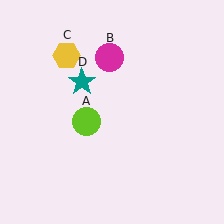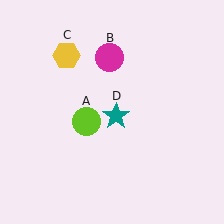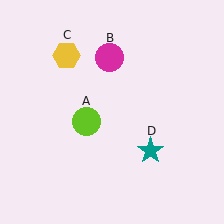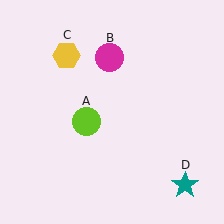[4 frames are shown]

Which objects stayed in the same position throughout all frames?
Lime circle (object A) and magenta circle (object B) and yellow hexagon (object C) remained stationary.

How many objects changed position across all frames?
1 object changed position: teal star (object D).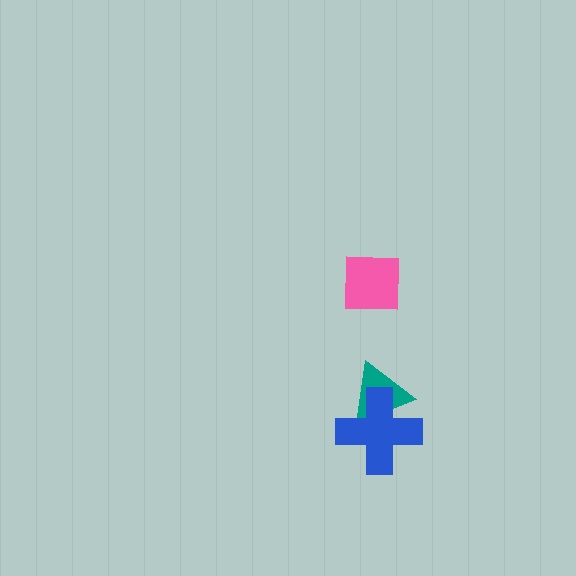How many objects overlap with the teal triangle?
1 object overlaps with the teal triangle.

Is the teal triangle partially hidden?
Yes, it is partially covered by another shape.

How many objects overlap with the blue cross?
1 object overlaps with the blue cross.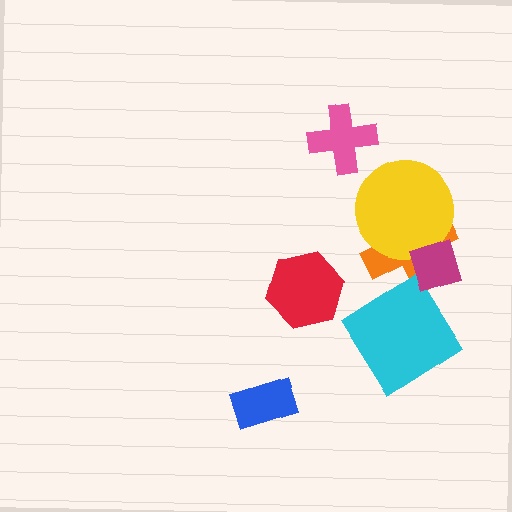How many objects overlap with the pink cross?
0 objects overlap with the pink cross.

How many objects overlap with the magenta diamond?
2 objects overlap with the magenta diamond.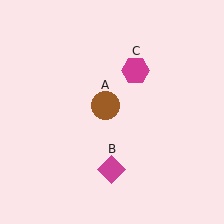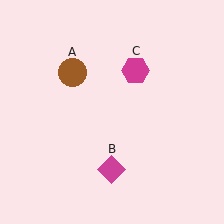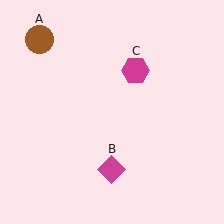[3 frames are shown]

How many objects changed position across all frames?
1 object changed position: brown circle (object A).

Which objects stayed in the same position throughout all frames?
Magenta diamond (object B) and magenta hexagon (object C) remained stationary.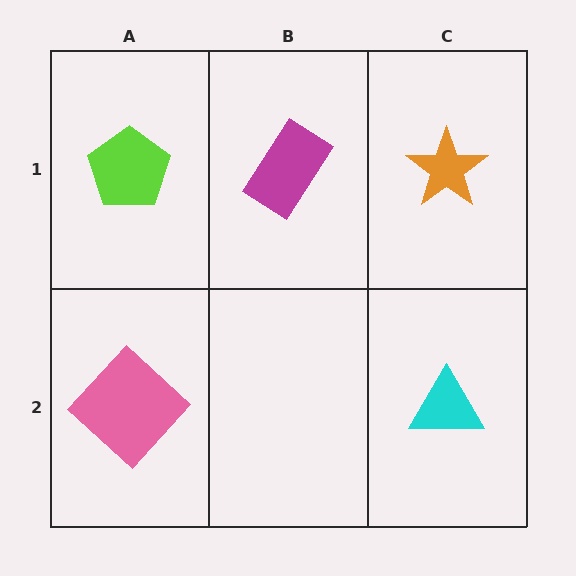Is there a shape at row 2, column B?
No, that cell is empty.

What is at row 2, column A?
A pink diamond.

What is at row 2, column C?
A cyan triangle.